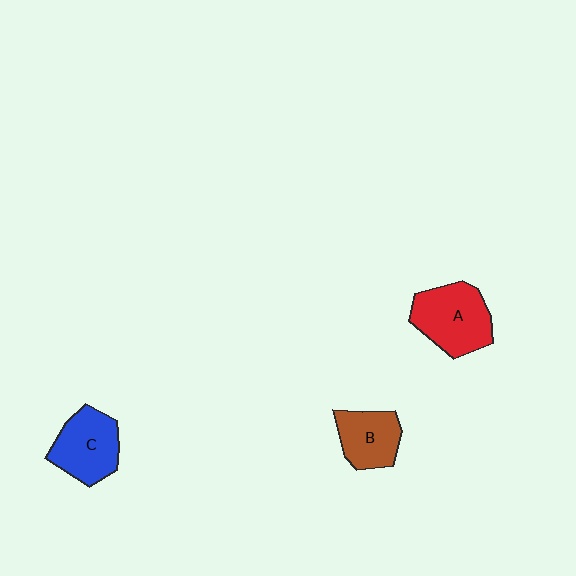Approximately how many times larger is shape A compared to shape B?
Approximately 1.4 times.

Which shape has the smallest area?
Shape B (brown).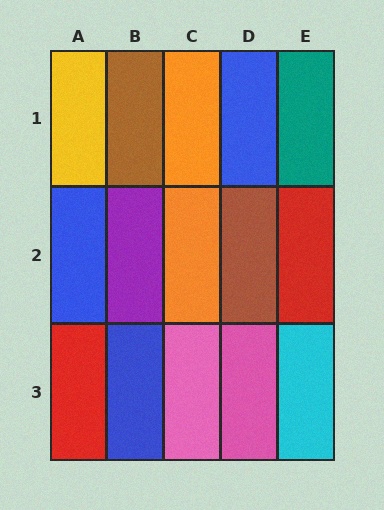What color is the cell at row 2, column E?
Red.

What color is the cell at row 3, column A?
Red.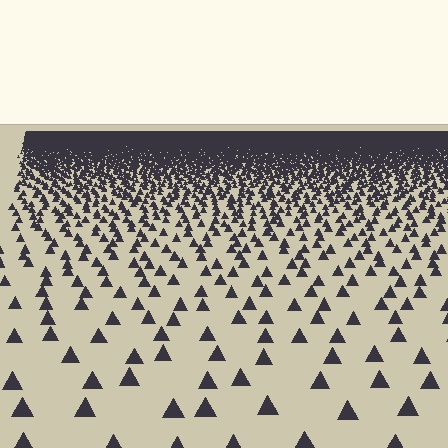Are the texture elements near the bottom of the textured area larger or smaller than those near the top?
Larger. Near the bottom, elements are closer to the viewer and appear at a bigger on-screen size.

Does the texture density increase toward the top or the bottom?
Density increases toward the top.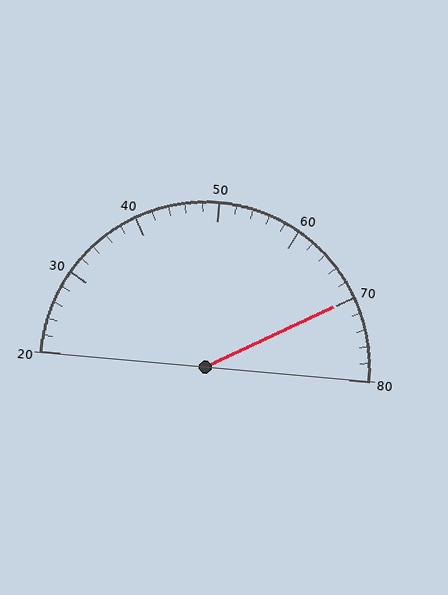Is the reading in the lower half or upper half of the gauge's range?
The reading is in the upper half of the range (20 to 80).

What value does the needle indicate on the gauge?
The needle indicates approximately 70.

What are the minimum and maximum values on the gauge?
The gauge ranges from 20 to 80.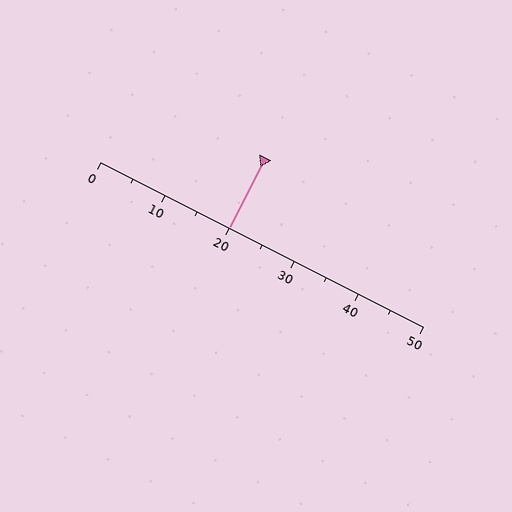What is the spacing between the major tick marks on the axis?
The major ticks are spaced 10 apart.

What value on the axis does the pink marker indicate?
The marker indicates approximately 20.